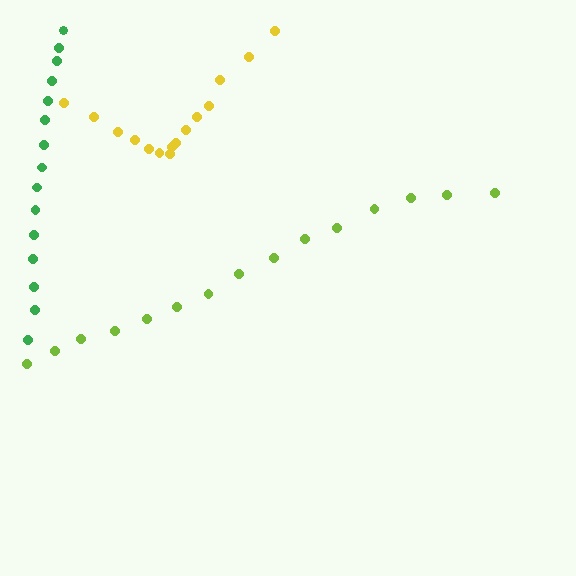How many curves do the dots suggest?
There are 3 distinct paths.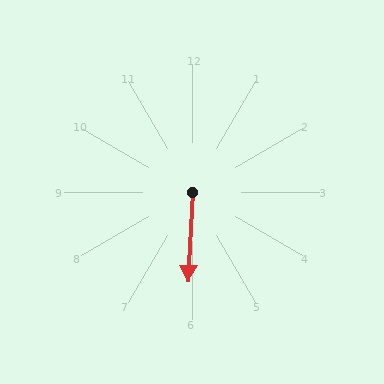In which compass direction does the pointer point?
South.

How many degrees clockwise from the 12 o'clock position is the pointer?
Approximately 183 degrees.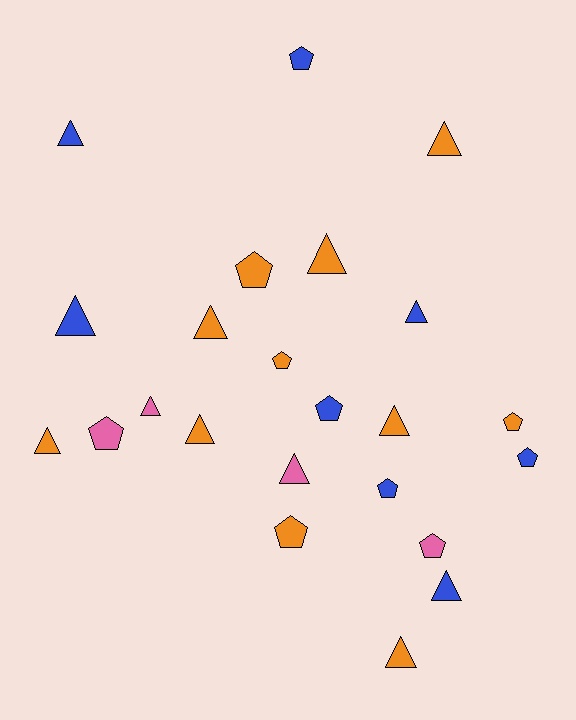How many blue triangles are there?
There are 4 blue triangles.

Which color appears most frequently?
Orange, with 11 objects.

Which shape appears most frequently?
Triangle, with 13 objects.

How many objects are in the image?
There are 23 objects.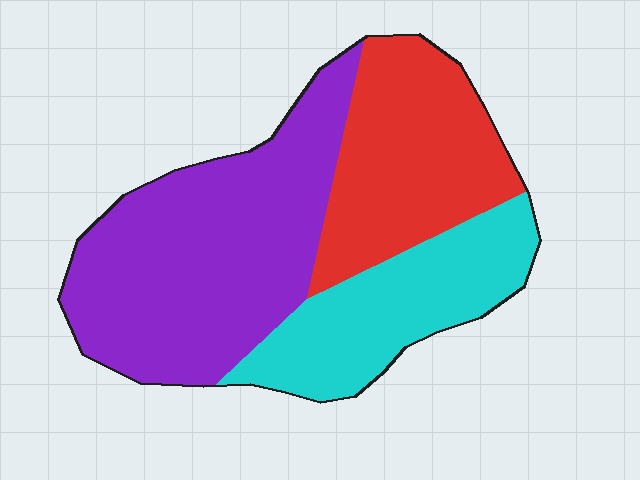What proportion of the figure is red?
Red takes up about one quarter (1/4) of the figure.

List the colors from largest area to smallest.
From largest to smallest: purple, red, cyan.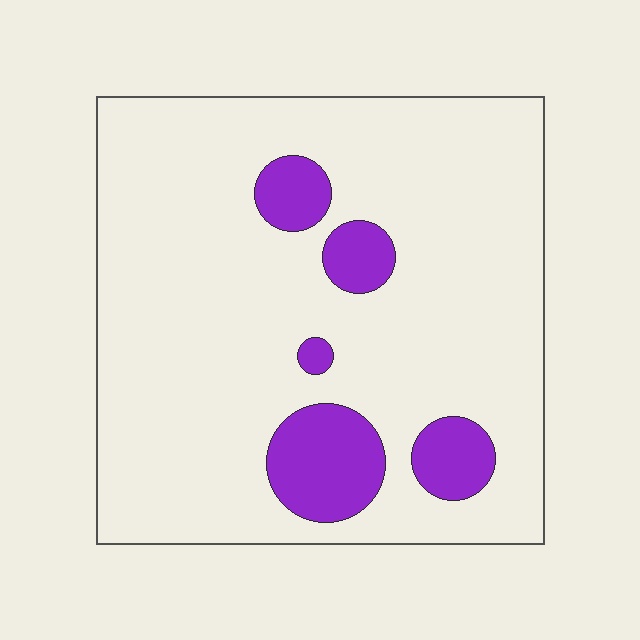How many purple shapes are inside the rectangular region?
5.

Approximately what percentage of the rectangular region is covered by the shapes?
Approximately 15%.